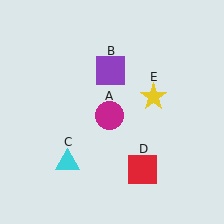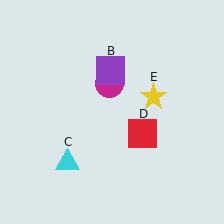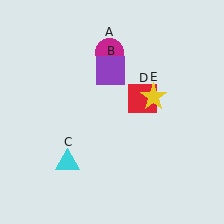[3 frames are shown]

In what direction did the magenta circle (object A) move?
The magenta circle (object A) moved up.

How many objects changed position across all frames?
2 objects changed position: magenta circle (object A), red square (object D).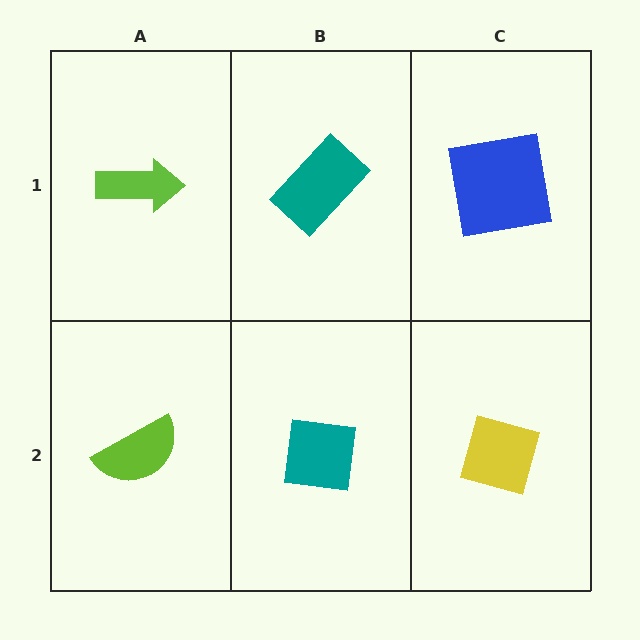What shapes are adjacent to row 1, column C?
A yellow diamond (row 2, column C), a teal rectangle (row 1, column B).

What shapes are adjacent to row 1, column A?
A lime semicircle (row 2, column A), a teal rectangle (row 1, column B).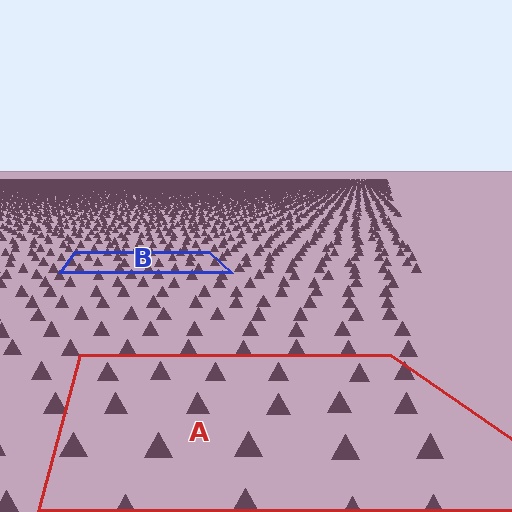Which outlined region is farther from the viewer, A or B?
Region B is farther from the viewer — the texture elements inside it appear smaller and more densely packed.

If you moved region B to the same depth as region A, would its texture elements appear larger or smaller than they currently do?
They would appear larger. At a closer depth, the same texture elements are projected at a bigger on-screen size.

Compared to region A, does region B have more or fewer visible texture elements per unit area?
Region B has more texture elements per unit area — they are packed more densely because it is farther away.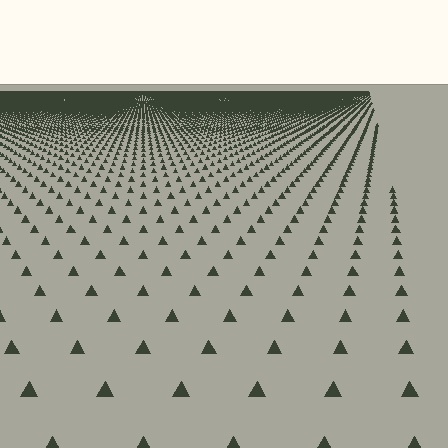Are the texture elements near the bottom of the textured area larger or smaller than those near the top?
Larger. Near the bottom, elements are closer to the viewer and appear at a bigger on-screen size.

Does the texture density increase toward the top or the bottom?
Density increases toward the top.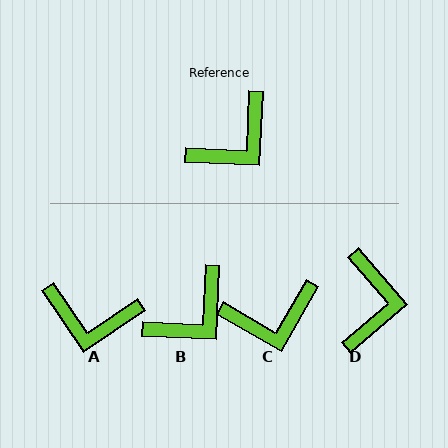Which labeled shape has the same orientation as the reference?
B.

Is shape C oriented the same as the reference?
No, it is off by about 27 degrees.